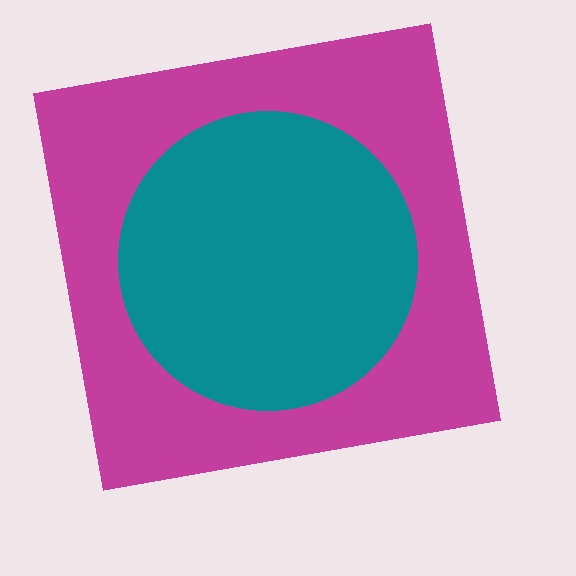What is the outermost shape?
The magenta square.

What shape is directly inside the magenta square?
The teal circle.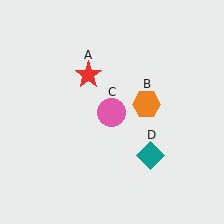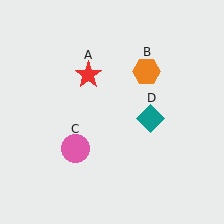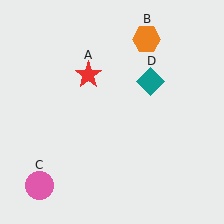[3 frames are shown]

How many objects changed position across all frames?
3 objects changed position: orange hexagon (object B), pink circle (object C), teal diamond (object D).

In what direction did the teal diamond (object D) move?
The teal diamond (object D) moved up.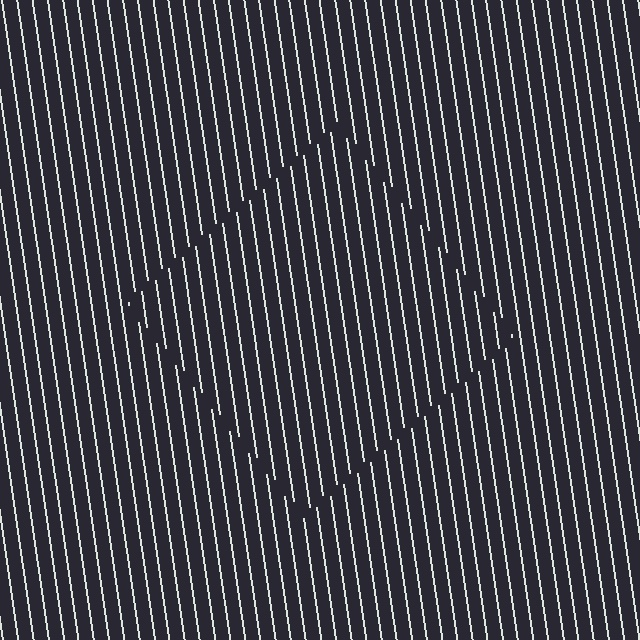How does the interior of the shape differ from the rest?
The interior of the shape contains the same grating, shifted by half a period — the contour is defined by the phase discontinuity where line-ends from the inner and outer gratings abut.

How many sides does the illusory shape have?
4 sides — the line-ends trace a square.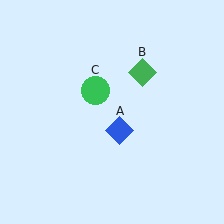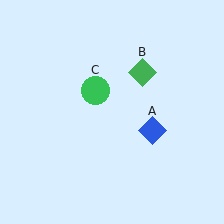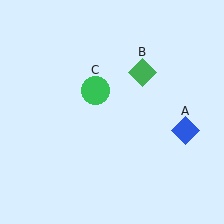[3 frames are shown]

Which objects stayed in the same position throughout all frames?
Green diamond (object B) and green circle (object C) remained stationary.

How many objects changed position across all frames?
1 object changed position: blue diamond (object A).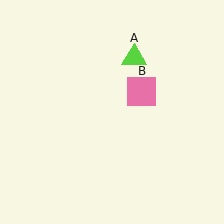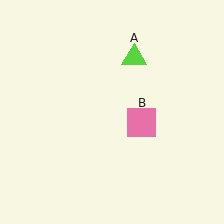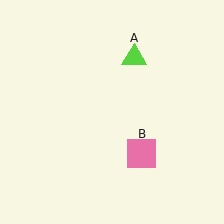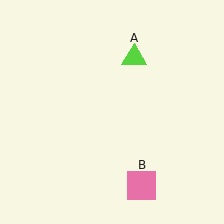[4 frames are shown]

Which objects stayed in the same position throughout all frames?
Lime triangle (object A) remained stationary.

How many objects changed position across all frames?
1 object changed position: pink square (object B).